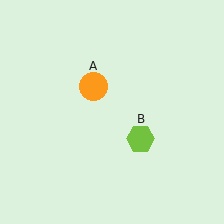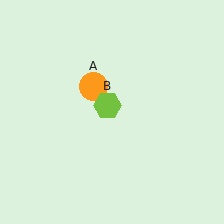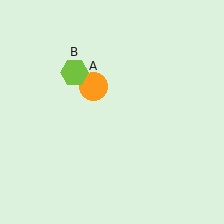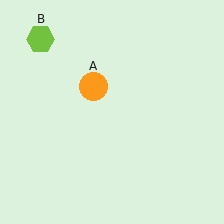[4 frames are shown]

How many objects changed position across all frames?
1 object changed position: lime hexagon (object B).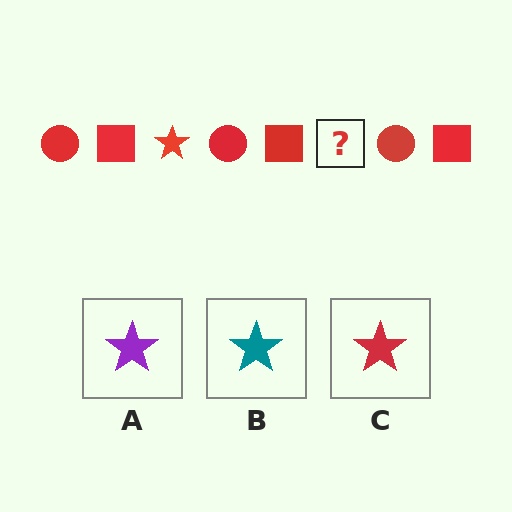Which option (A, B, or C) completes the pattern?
C.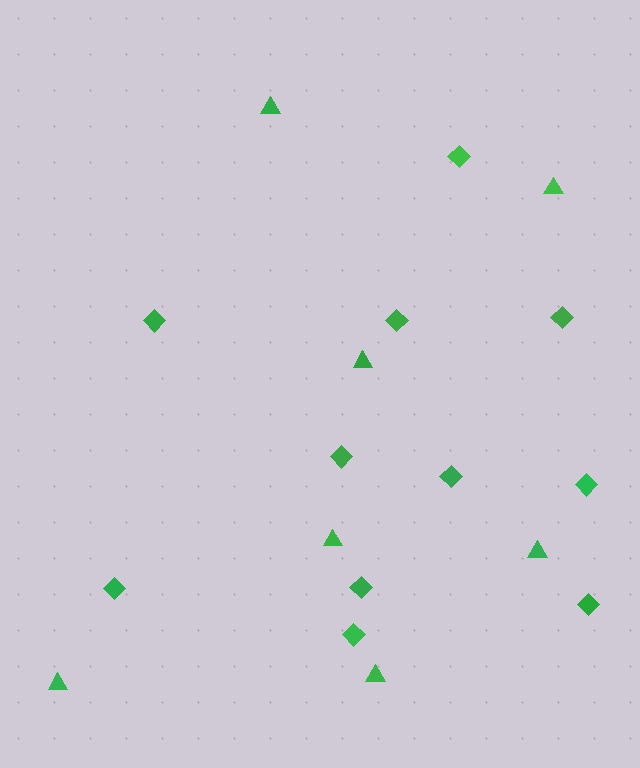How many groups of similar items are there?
There are 2 groups: one group of diamonds (11) and one group of triangles (7).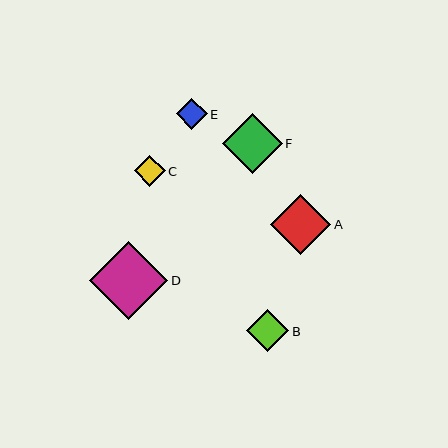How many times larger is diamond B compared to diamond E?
Diamond B is approximately 1.4 times the size of diamond E.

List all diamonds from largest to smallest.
From largest to smallest: D, F, A, B, E, C.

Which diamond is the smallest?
Diamond C is the smallest with a size of approximately 31 pixels.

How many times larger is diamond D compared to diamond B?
Diamond D is approximately 1.8 times the size of diamond B.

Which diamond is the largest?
Diamond D is the largest with a size of approximately 78 pixels.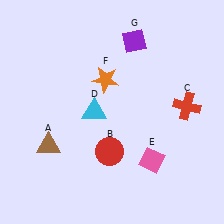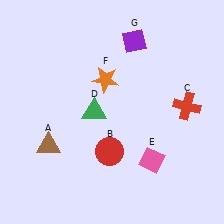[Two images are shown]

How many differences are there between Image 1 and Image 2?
There is 1 difference between the two images.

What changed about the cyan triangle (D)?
In Image 1, D is cyan. In Image 2, it changed to green.